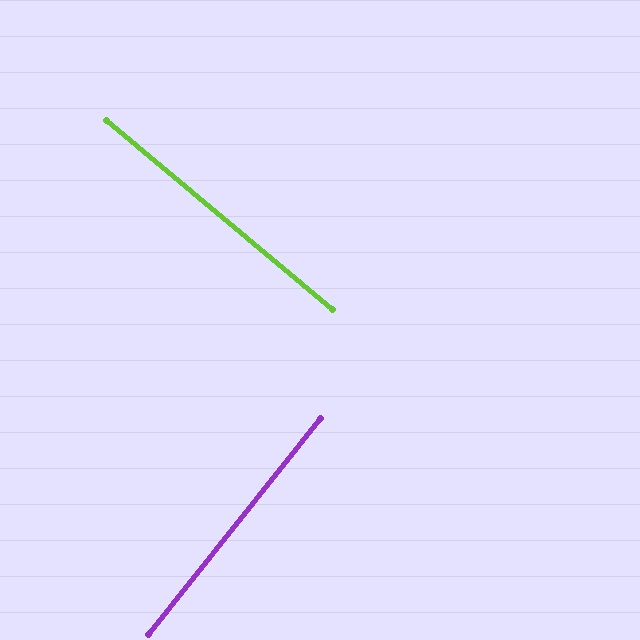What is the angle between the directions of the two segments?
Approximately 89 degrees.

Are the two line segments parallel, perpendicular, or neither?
Perpendicular — they meet at approximately 89°.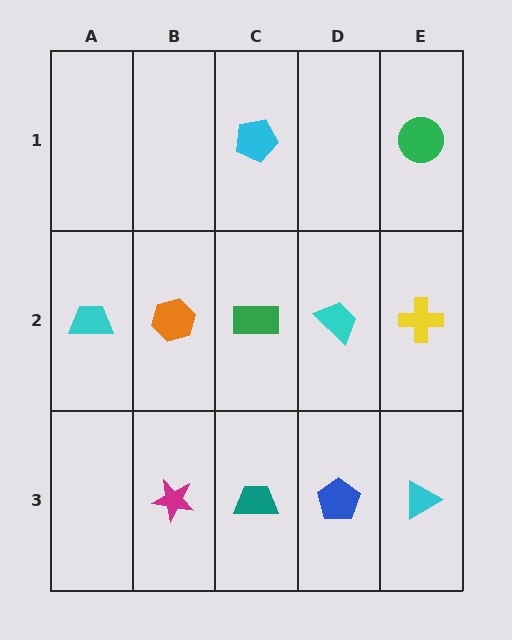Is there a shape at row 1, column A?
No, that cell is empty.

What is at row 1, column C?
A cyan pentagon.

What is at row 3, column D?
A blue pentagon.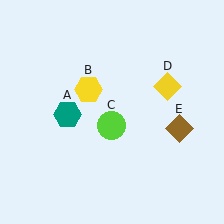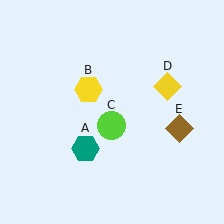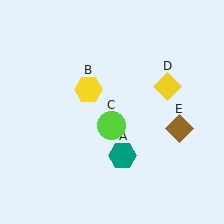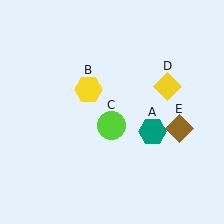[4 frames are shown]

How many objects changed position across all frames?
1 object changed position: teal hexagon (object A).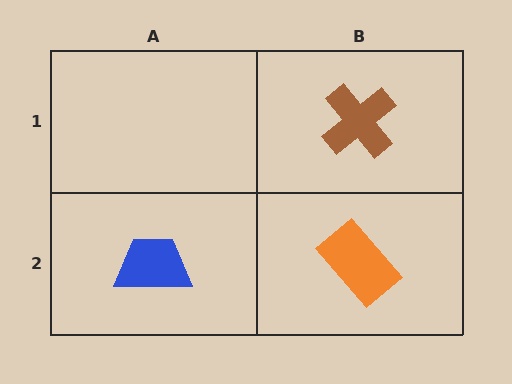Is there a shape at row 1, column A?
No, that cell is empty.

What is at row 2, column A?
A blue trapezoid.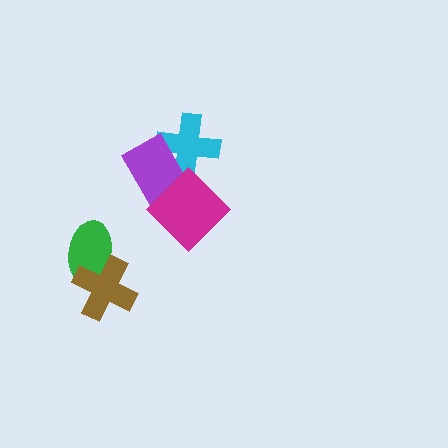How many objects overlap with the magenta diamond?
2 objects overlap with the magenta diamond.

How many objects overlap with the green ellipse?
1 object overlaps with the green ellipse.